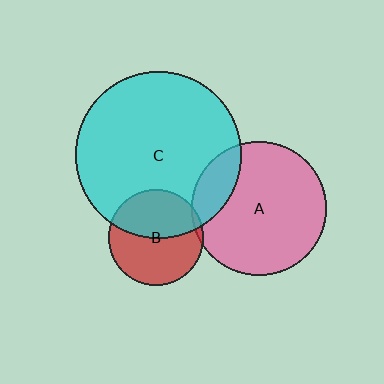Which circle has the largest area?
Circle C (cyan).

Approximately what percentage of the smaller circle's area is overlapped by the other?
Approximately 5%.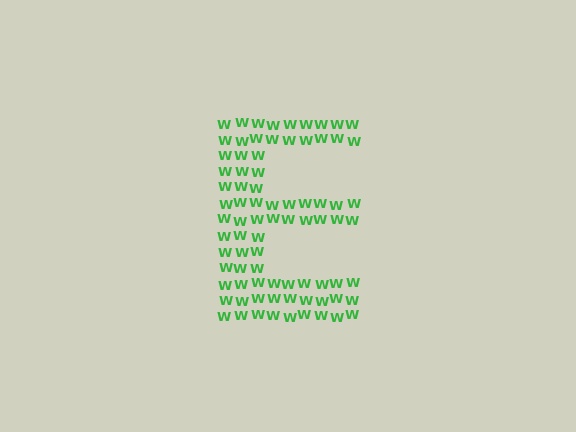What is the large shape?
The large shape is the letter E.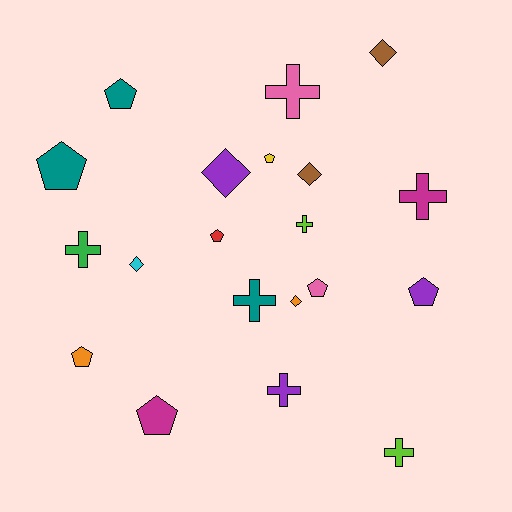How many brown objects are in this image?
There are 2 brown objects.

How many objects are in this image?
There are 20 objects.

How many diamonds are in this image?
There are 5 diamonds.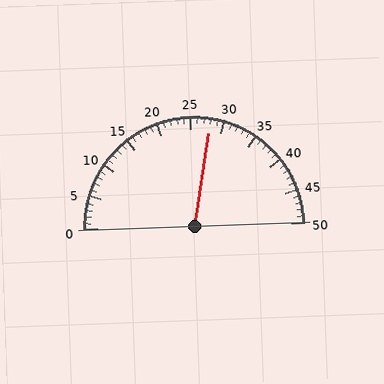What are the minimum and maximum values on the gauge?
The gauge ranges from 0 to 50.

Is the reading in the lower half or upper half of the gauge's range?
The reading is in the upper half of the range (0 to 50).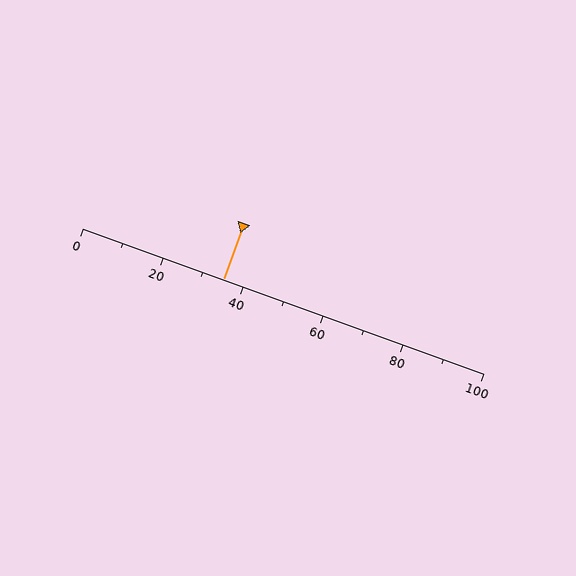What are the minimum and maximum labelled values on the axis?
The axis runs from 0 to 100.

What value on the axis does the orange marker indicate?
The marker indicates approximately 35.